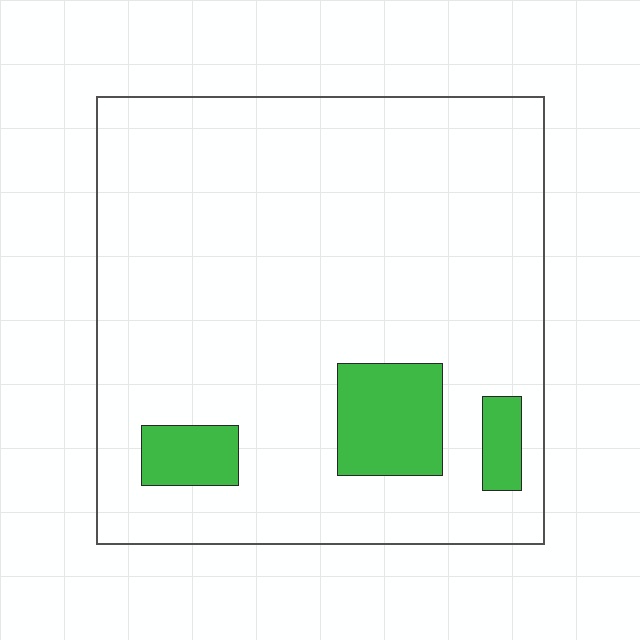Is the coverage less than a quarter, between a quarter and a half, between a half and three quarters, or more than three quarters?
Less than a quarter.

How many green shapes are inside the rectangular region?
3.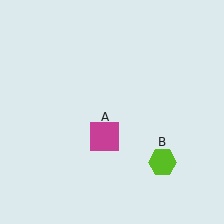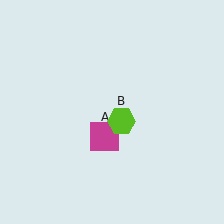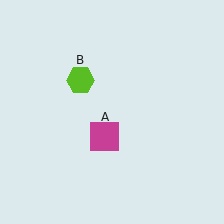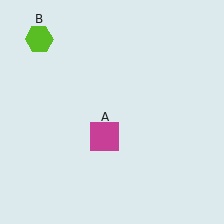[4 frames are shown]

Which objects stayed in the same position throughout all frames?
Magenta square (object A) remained stationary.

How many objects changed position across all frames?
1 object changed position: lime hexagon (object B).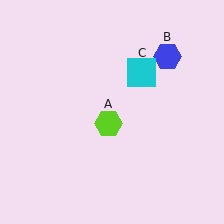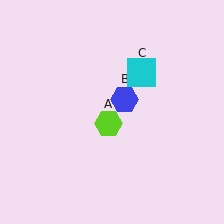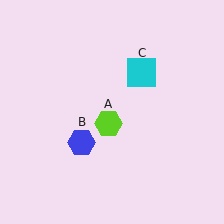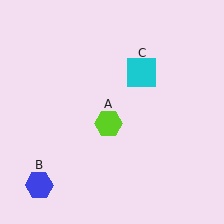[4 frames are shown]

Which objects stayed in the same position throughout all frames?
Lime hexagon (object A) and cyan square (object C) remained stationary.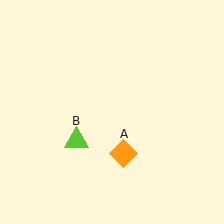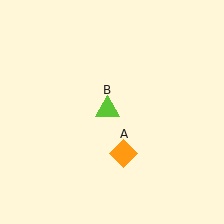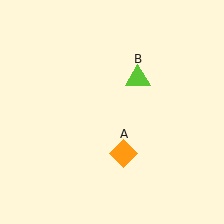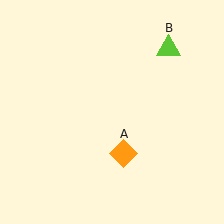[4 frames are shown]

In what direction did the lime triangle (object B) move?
The lime triangle (object B) moved up and to the right.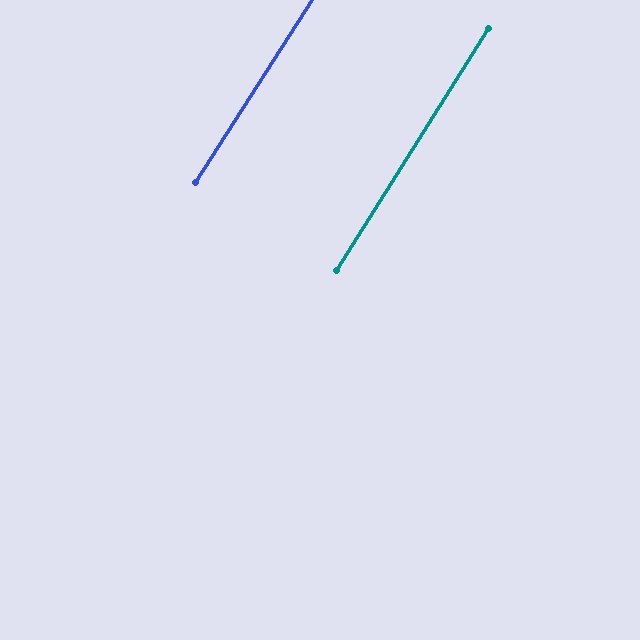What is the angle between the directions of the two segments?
Approximately 0 degrees.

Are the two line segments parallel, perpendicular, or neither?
Parallel — their directions differ by only 0.4°.